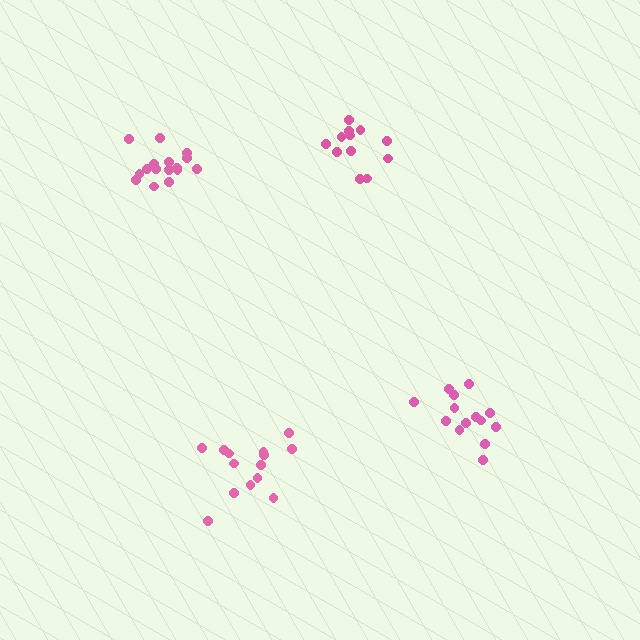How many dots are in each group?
Group 1: 14 dots, Group 2: 16 dots, Group 3: 14 dots, Group 4: 12 dots (56 total).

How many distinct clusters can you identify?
There are 4 distinct clusters.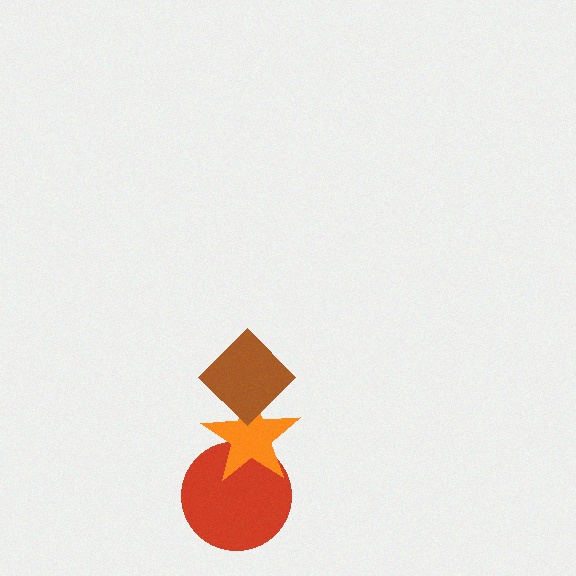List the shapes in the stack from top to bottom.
From top to bottom: the brown diamond, the orange star, the red circle.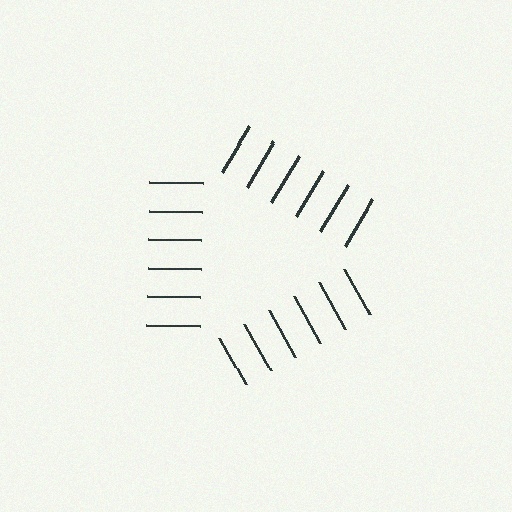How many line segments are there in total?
18 — 6 along each of the 3 edges.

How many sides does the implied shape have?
3 sides — the line-ends trace a triangle.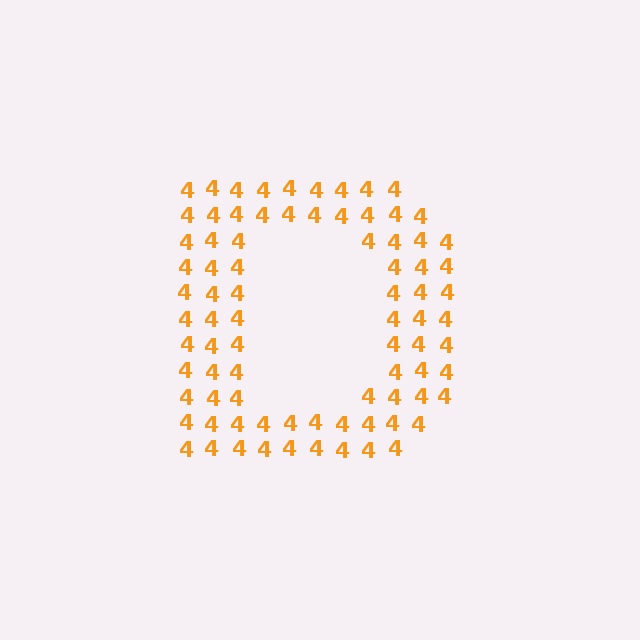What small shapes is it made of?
It is made of small digit 4's.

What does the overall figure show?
The overall figure shows the letter D.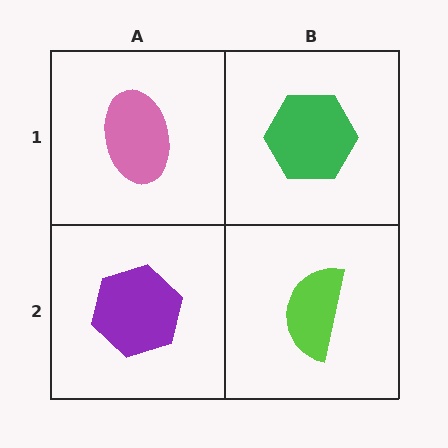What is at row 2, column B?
A lime semicircle.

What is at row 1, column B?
A green hexagon.